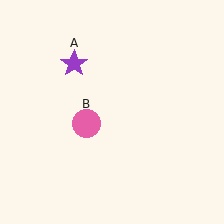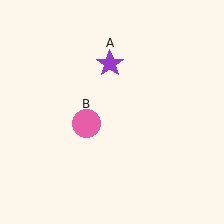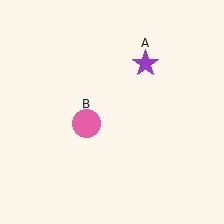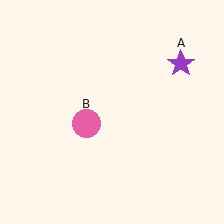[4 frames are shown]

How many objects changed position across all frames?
1 object changed position: purple star (object A).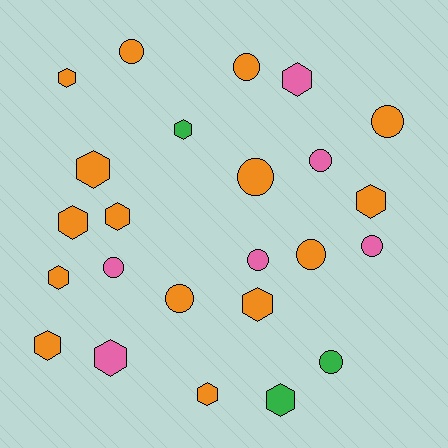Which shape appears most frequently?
Hexagon, with 13 objects.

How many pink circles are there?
There are 4 pink circles.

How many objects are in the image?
There are 24 objects.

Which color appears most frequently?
Orange, with 15 objects.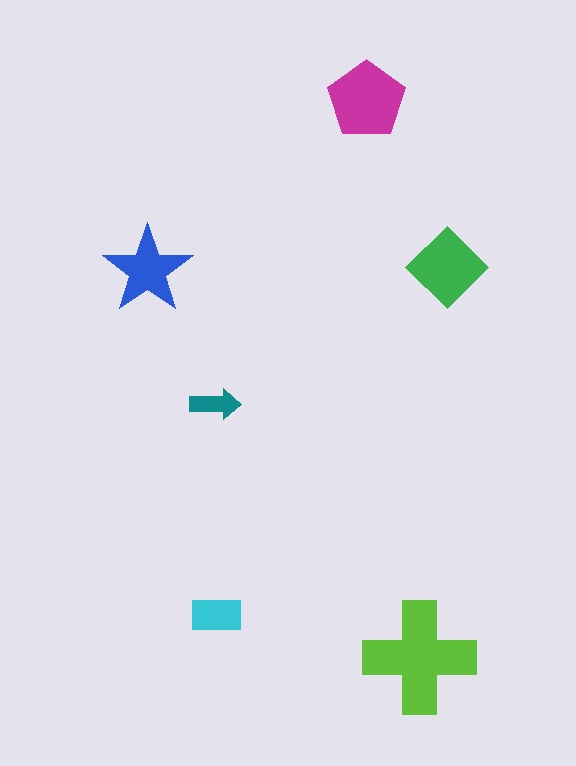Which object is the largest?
The lime cross.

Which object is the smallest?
The teal arrow.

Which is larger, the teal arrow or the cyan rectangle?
The cyan rectangle.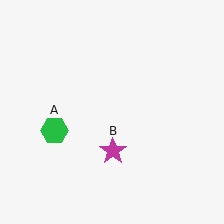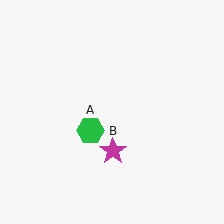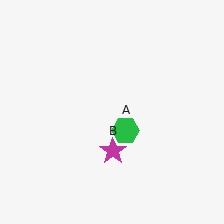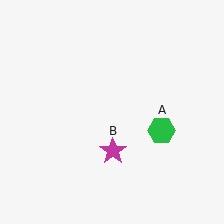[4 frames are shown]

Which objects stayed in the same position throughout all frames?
Magenta star (object B) remained stationary.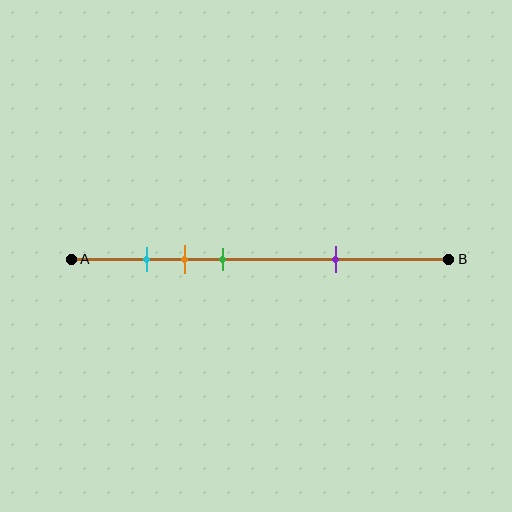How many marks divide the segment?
There are 4 marks dividing the segment.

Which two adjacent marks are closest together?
The cyan and orange marks are the closest adjacent pair.